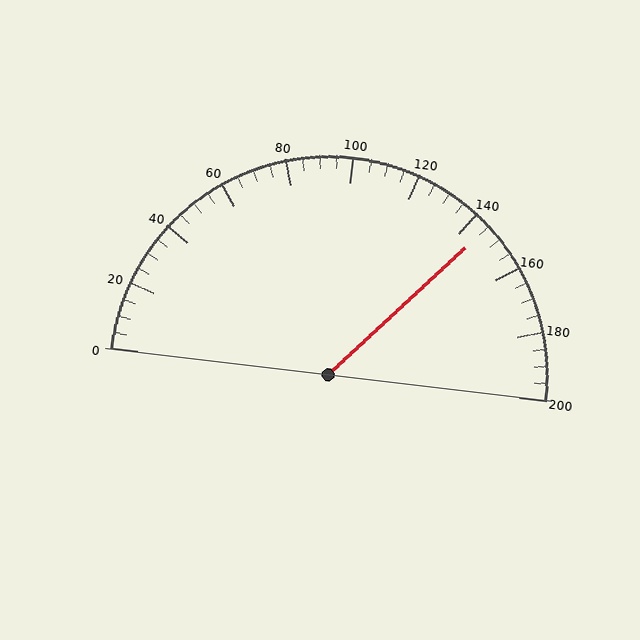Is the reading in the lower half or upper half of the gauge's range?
The reading is in the upper half of the range (0 to 200).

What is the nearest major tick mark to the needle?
The nearest major tick mark is 140.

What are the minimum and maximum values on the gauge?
The gauge ranges from 0 to 200.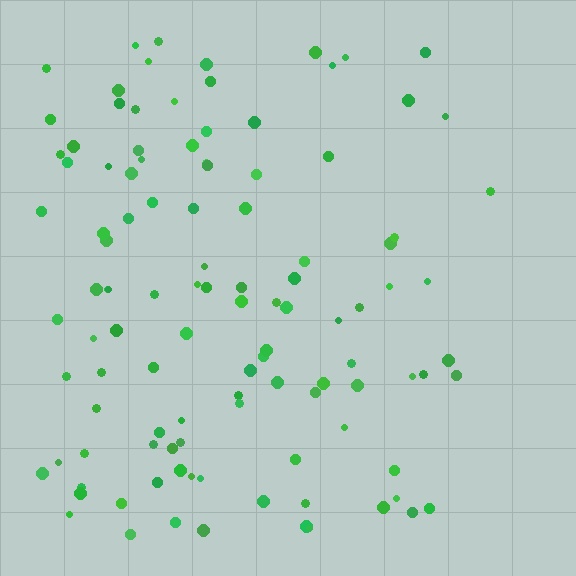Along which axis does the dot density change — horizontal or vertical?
Horizontal.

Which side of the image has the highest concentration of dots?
The left.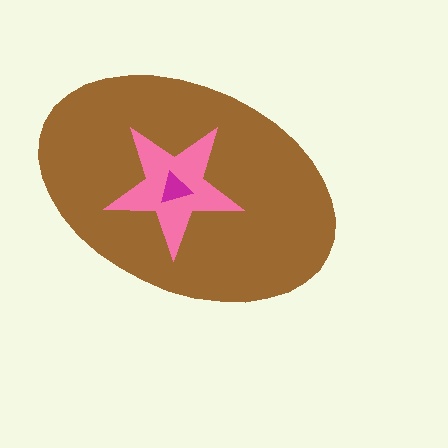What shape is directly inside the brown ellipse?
The pink star.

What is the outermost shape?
The brown ellipse.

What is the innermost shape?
The magenta triangle.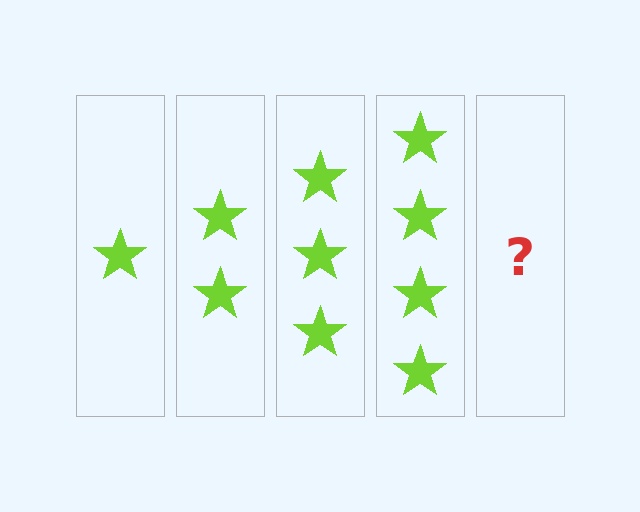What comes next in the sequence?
The next element should be 5 stars.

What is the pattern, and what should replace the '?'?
The pattern is that each step adds one more star. The '?' should be 5 stars.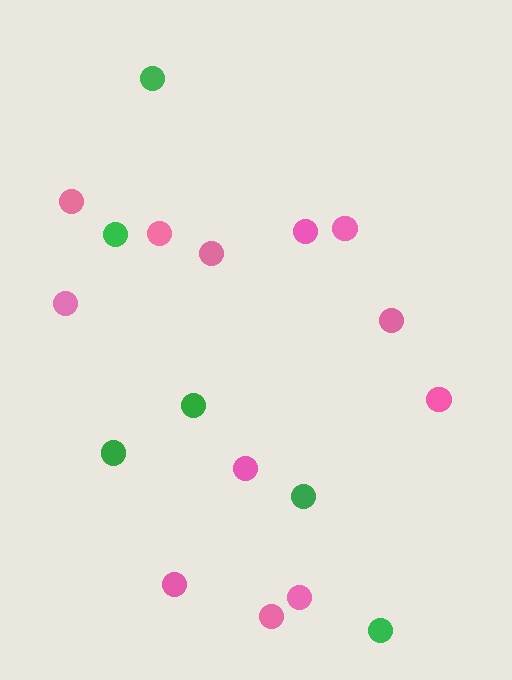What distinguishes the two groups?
There are 2 groups: one group of green circles (6) and one group of pink circles (12).